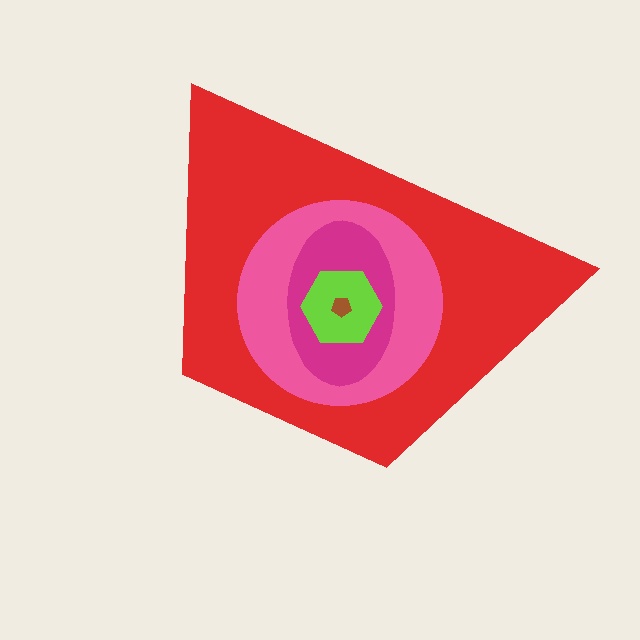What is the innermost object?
The brown pentagon.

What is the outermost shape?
The red trapezoid.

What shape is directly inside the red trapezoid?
The pink circle.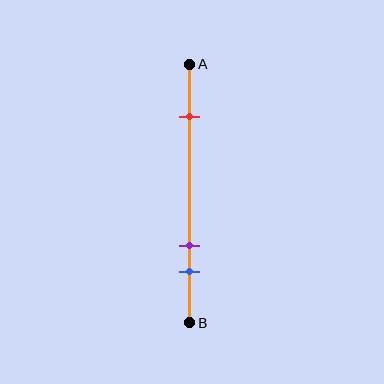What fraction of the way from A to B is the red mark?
The red mark is approximately 20% (0.2) of the way from A to B.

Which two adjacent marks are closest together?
The purple and blue marks are the closest adjacent pair.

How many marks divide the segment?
There are 3 marks dividing the segment.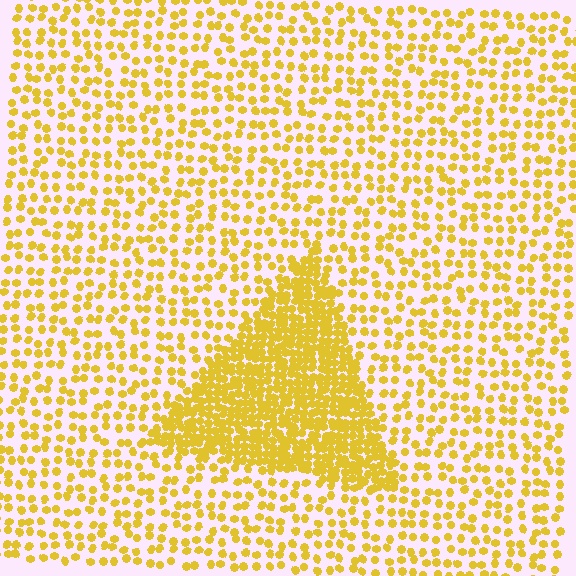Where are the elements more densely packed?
The elements are more densely packed inside the triangle boundary.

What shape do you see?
I see a triangle.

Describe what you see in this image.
The image contains small yellow elements arranged at two different densities. A triangle-shaped region is visible where the elements are more densely packed than the surrounding area.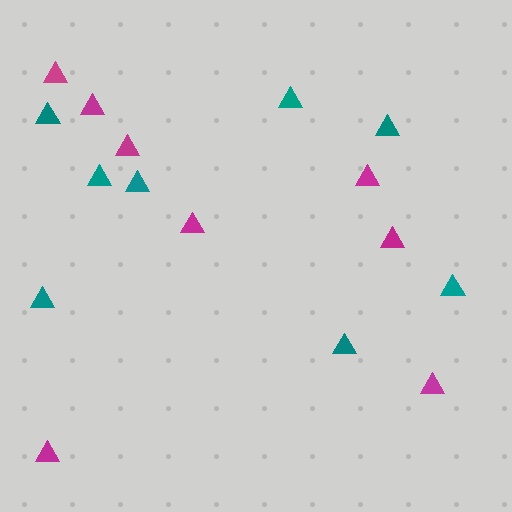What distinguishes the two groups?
There are 2 groups: one group of teal triangles (8) and one group of magenta triangles (8).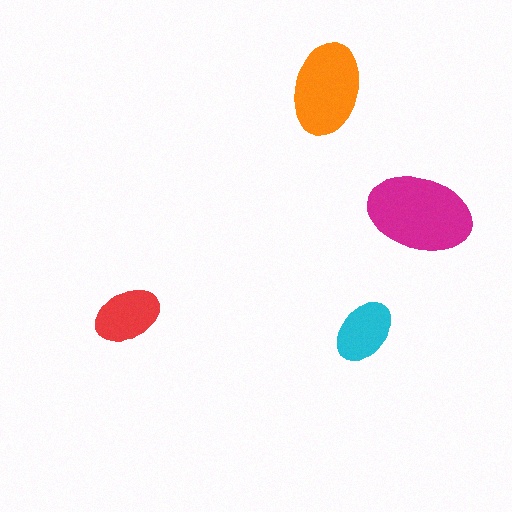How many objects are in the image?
There are 4 objects in the image.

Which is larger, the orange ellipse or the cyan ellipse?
The orange one.